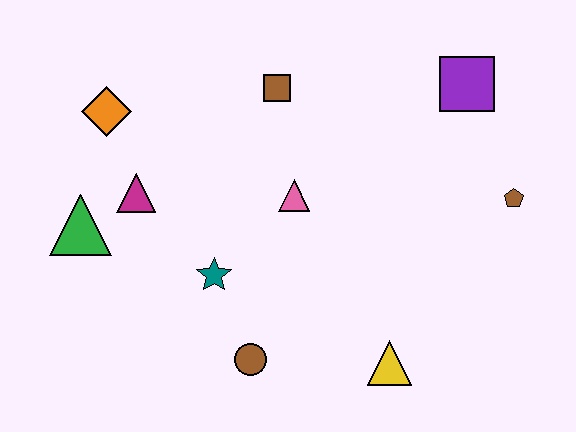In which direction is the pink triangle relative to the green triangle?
The pink triangle is to the right of the green triangle.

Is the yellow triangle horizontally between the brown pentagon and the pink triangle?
Yes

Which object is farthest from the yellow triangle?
The orange diamond is farthest from the yellow triangle.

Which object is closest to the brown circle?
The teal star is closest to the brown circle.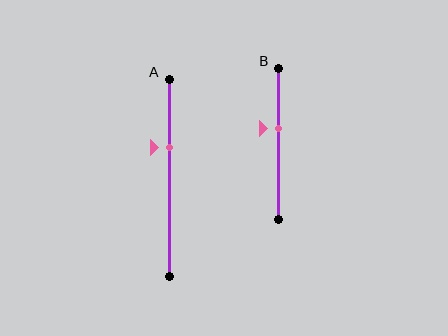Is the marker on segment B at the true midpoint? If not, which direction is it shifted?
No, the marker on segment B is shifted upward by about 10% of the segment length.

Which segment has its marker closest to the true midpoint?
Segment B has its marker closest to the true midpoint.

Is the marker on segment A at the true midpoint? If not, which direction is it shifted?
No, the marker on segment A is shifted upward by about 15% of the segment length.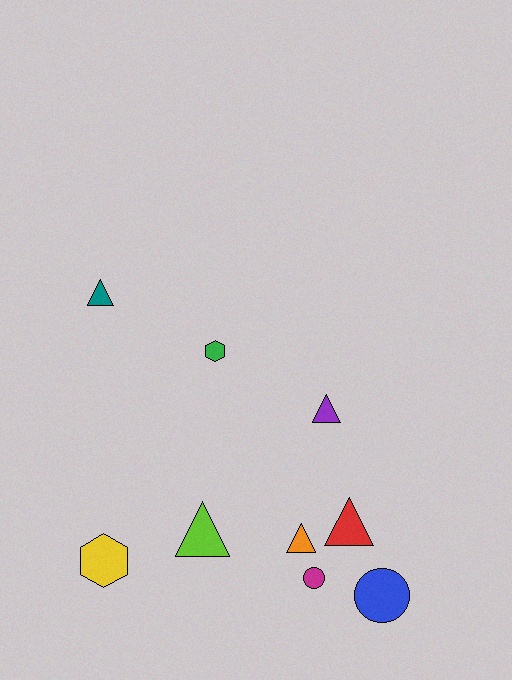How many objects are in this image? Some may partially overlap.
There are 9 objects.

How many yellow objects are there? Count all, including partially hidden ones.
There is 1 yellow object.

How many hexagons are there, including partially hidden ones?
There are 2 hexagons.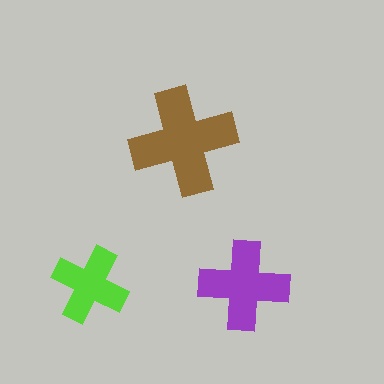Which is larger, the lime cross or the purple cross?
The purple one.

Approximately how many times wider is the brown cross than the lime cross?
About 1.5 times wider.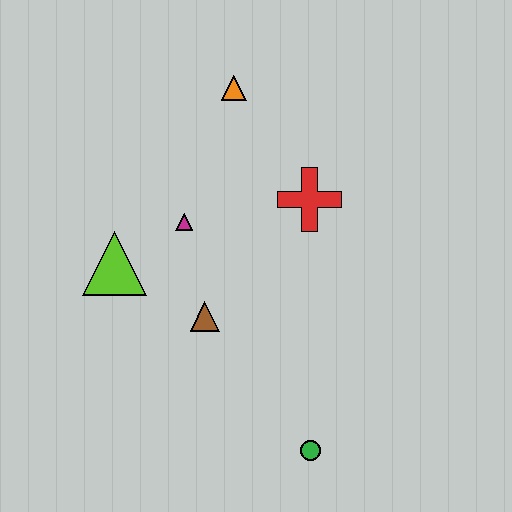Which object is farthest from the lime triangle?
The green circle is farthest from the lime triangle.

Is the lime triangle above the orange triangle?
No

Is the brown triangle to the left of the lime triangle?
No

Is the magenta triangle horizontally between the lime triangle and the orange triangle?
Yes